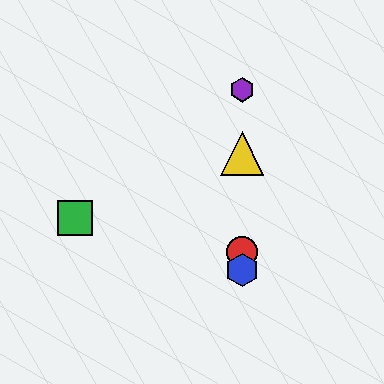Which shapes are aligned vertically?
The red circle, the blue hexagon, the yellow triangle, the purple hexagon are aligned vertically.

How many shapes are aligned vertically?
4 shapes (the red circle, the blue hexagon, the yellow triangle, the purple hexagon) are aligned vertically.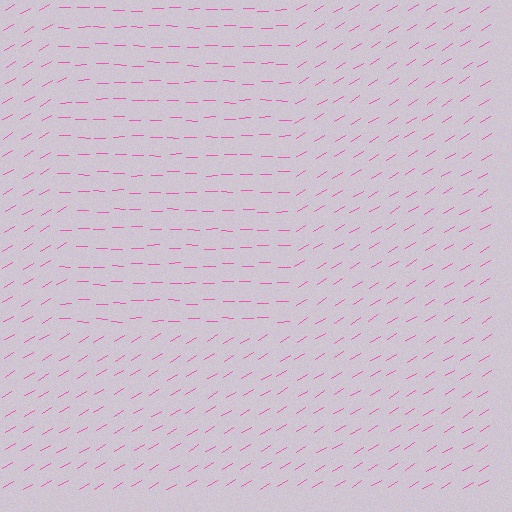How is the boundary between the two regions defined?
The boundary is defined purely by a change in line orientation (approximately 32 degrees difference). All lines are the same color and thickness.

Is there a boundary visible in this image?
Yes, there is a texture boundary formed by a change in line orientation.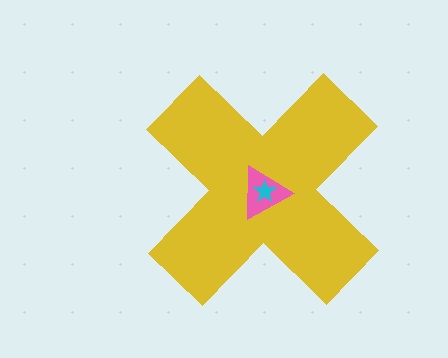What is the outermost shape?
The yellow cross.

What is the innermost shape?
The cyan star.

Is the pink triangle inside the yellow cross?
Yes.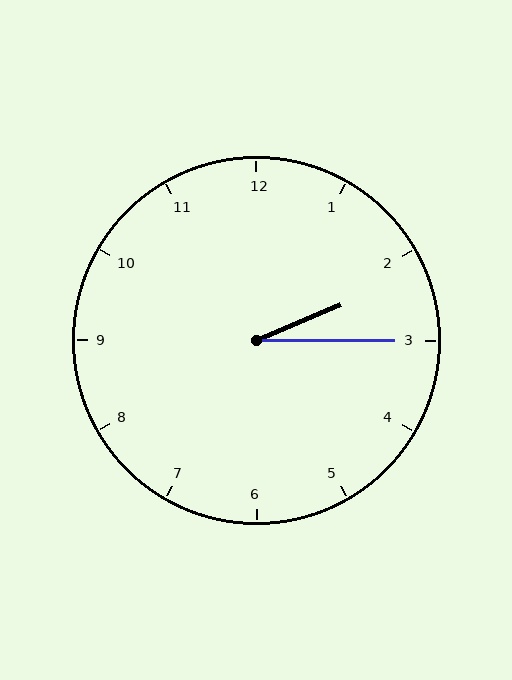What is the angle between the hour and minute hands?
Approximately 22 degrees.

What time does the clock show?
2:15.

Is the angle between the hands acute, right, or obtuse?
It is acute.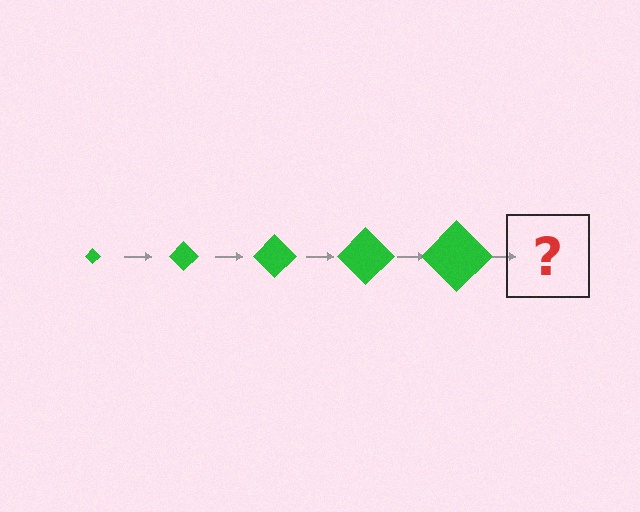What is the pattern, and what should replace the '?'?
The pattern is that the diamond gets progressively larger each step. The '?' should be a green diamond, larger than the previous one.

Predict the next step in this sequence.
The next step is a green diamond, larger than the previous one.